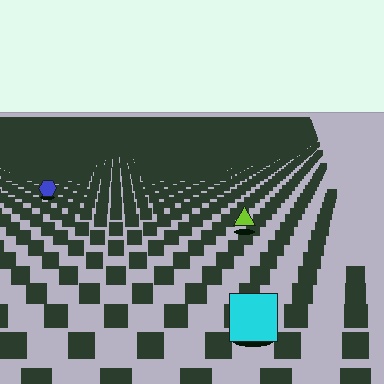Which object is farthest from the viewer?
The blue hexagon is farthest from the viewer. It appears smaller and the ground texture around it is denser.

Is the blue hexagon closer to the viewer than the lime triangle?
No. The lime triangle is closer — you can tell from the texture gradient: the ground texture is coarser near it.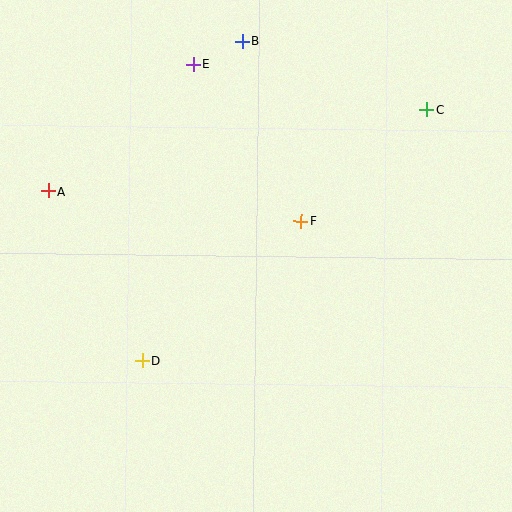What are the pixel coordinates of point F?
Point F is at (301, 221).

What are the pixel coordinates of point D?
Point D is at (142, 361).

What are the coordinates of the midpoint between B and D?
The midpoint between B and D is at (192, 201).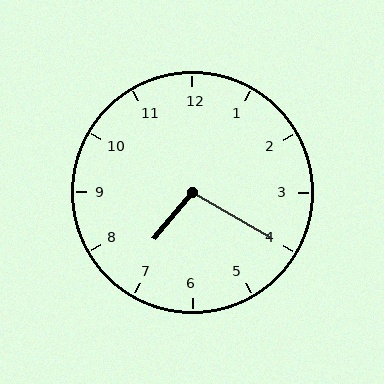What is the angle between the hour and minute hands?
Approximately 100 degrees.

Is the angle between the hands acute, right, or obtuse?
It is obtuse.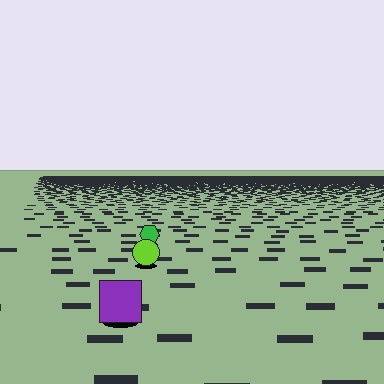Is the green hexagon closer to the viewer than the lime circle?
No. The lime circle is closer — you can tell from the texture gradient: the ground texture is coarser near it.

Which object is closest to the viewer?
The purple square is closest. The texture marks near it are larger and more spread out.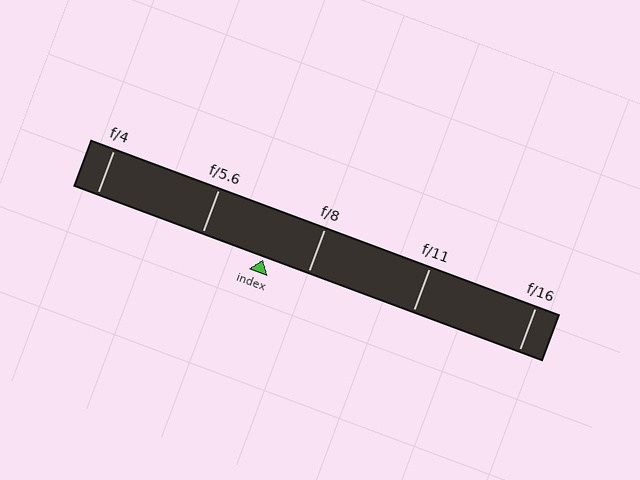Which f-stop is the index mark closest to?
The index mark is closest to f/8.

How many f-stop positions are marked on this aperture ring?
There are 5 f-stop positions marked.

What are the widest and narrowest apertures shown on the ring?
The widest aperture shown is f/4 and the narrowest is f/16.